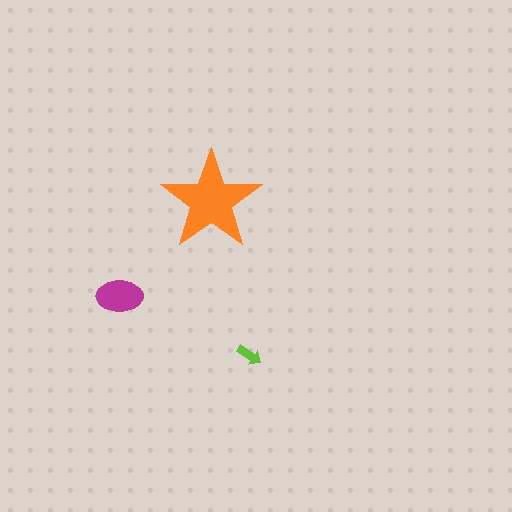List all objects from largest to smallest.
The orange star, the magenta ellipse, the lime arrow.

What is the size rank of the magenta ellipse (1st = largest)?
2nd.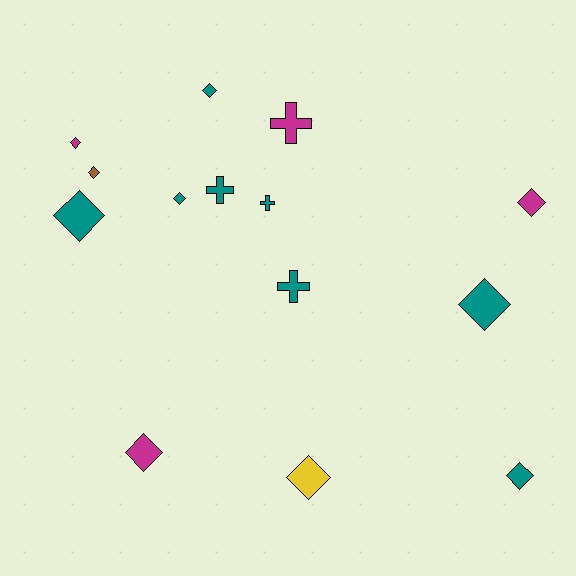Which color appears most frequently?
Teal, with 8 objects.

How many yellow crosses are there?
There are no yellow crosses.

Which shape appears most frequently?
Diamond, with 10 objects.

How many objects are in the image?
There are 14 objects.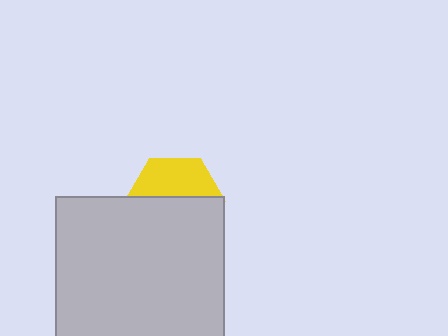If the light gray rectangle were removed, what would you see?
You would see the complete yellow hexagon.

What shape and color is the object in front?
The object in front is a light gray rectangle.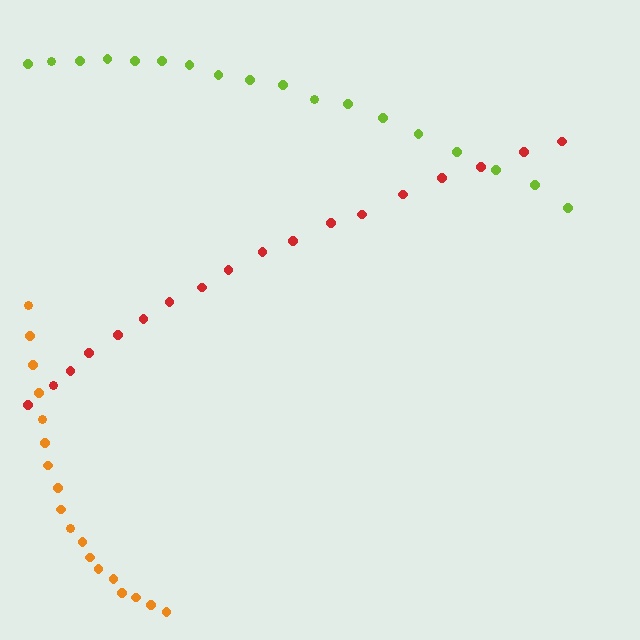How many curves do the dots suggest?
There are 3 distinct paths.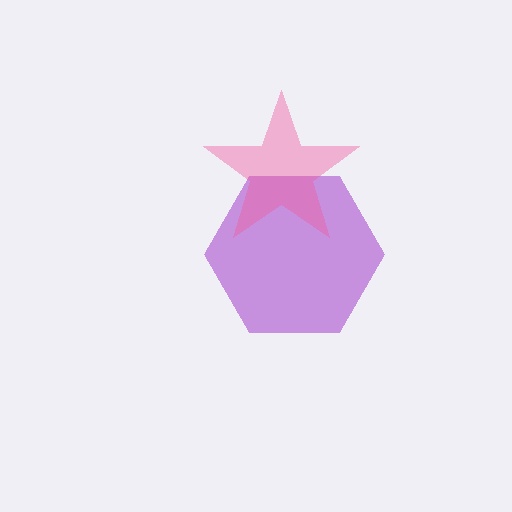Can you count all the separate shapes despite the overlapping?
Yes, there are 2 separate shapes.